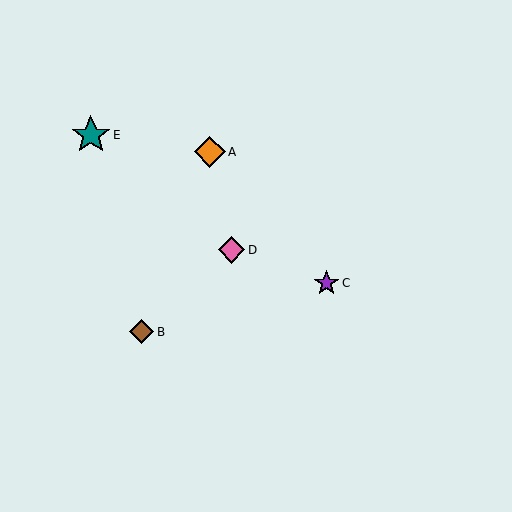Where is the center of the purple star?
The center of the purple star is at (326, 283).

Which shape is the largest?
The teal star (labeled E) is the largest.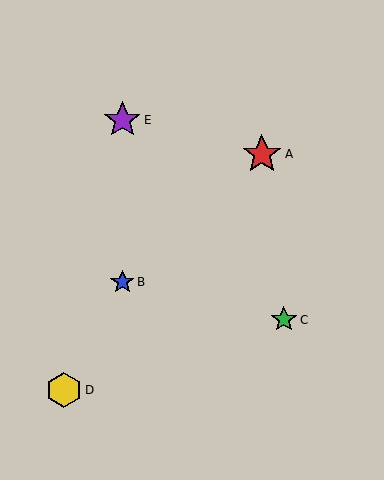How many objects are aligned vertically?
2 objects (B, E) are aligned vertically.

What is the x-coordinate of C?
Object C is at x≈284.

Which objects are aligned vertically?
Objects B, E are aligned vertically.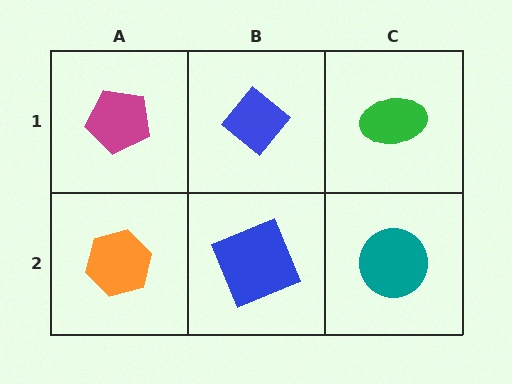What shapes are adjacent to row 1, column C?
A teal circle (row 2, column C), a blue diamond (row 1, column B).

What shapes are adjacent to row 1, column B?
A blue square (row 2, column B), a magenta pentagon (row 1, column A), a green ellipse (row 1, column C).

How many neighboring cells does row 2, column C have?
2.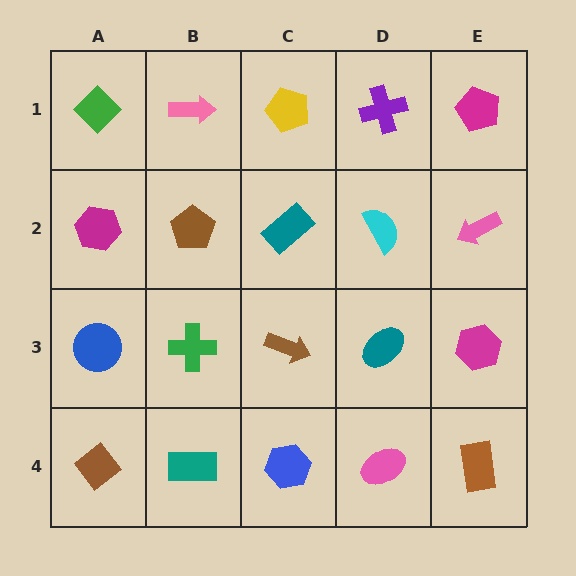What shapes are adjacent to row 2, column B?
A pink arrow (row 1, column B), a green cross (row 3, column B), a magenta hexagon (row 2, column A), a teal rectangle (row 2, column C).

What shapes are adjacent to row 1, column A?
A magenta hexagon (row 2, column A), a pink arrow (row 1, column B).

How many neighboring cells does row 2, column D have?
4.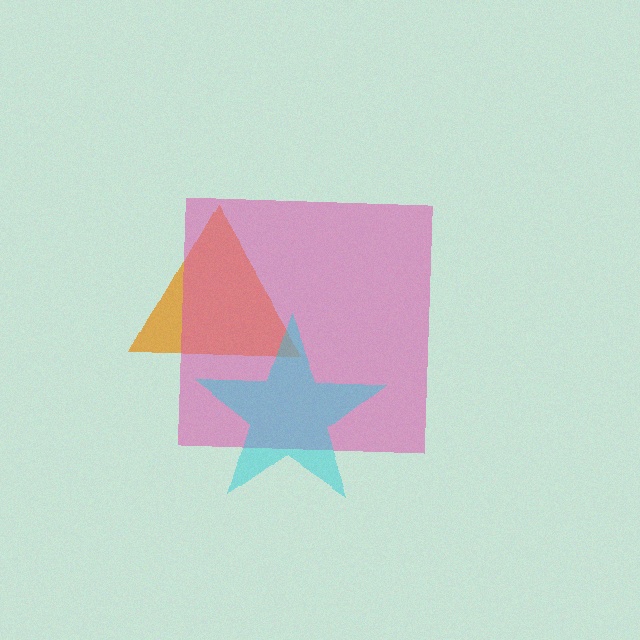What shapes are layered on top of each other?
The layered shapes are: an orange triangle, a pink square, a cyan star.